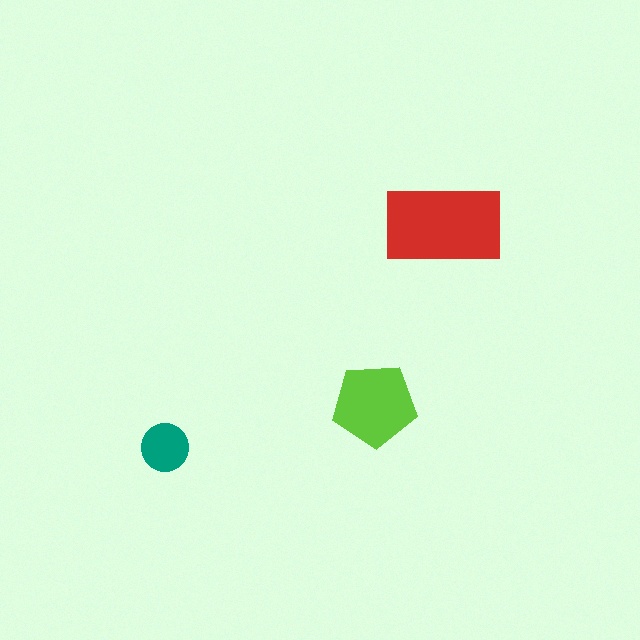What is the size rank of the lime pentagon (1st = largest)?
2nd.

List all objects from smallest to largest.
The teal circle, the lime pentagon, the red rectangle.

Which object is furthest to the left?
The teal circle is leftmost.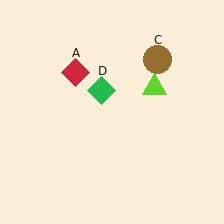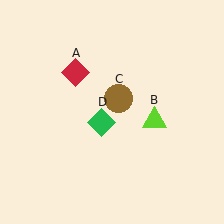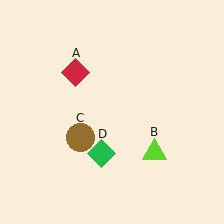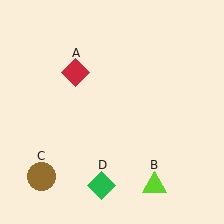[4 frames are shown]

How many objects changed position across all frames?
3 objects changed position: lime triangle (object B), brown circle (object C), green diamond (object D).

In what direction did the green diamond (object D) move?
The green diamond (object D) moved down.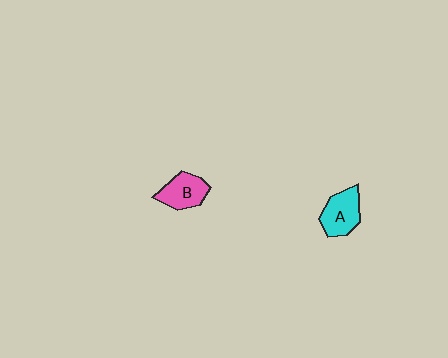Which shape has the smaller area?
Shape B (pink).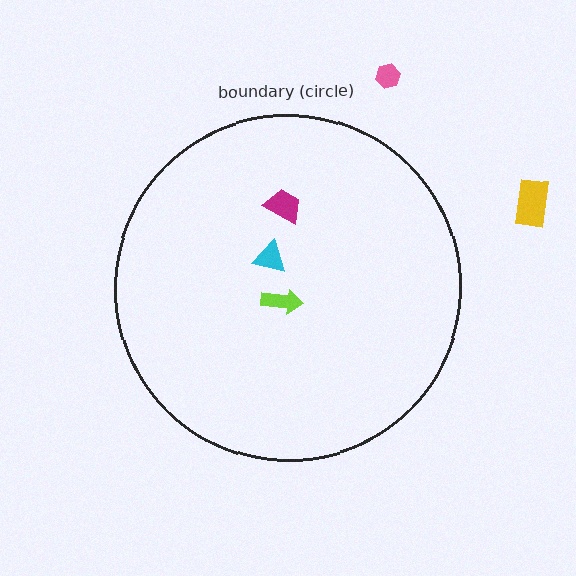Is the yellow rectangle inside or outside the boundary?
Outside.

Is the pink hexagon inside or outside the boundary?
Outside.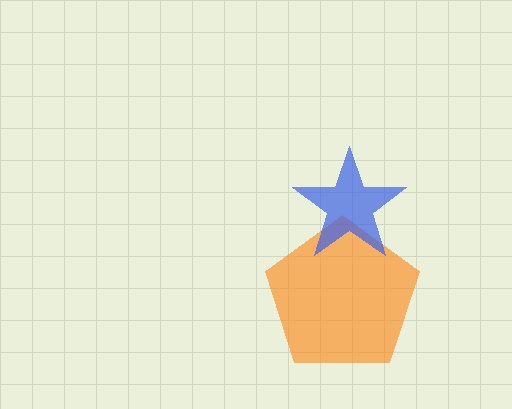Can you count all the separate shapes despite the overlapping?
Yes, there are 2 separate shapes.